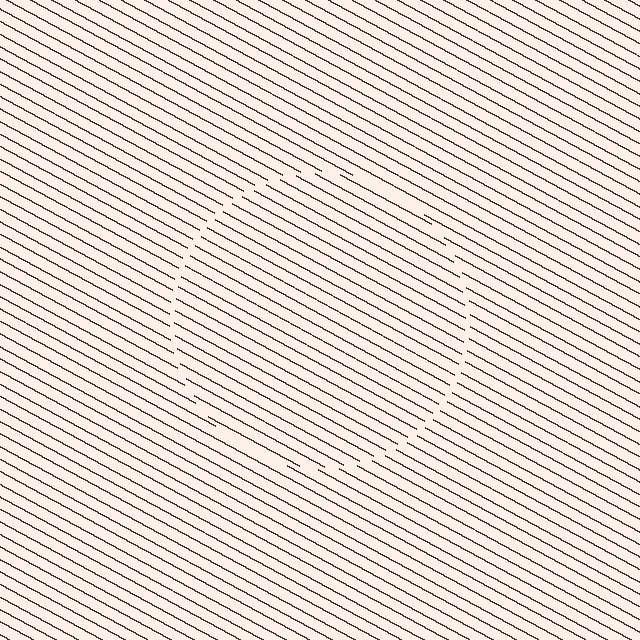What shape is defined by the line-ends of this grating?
An illusory circle. The interior of the shape contains the same grating, shifted by half a period — the contour is defined by the phase discontinuity where line-ends from the inner and outer gratings abut.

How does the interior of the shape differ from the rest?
The interior of the shape contains the same grating, shifted by half a period — the contour is defined by the phase discontinuity where line-ends from the inner and outer gratings abut.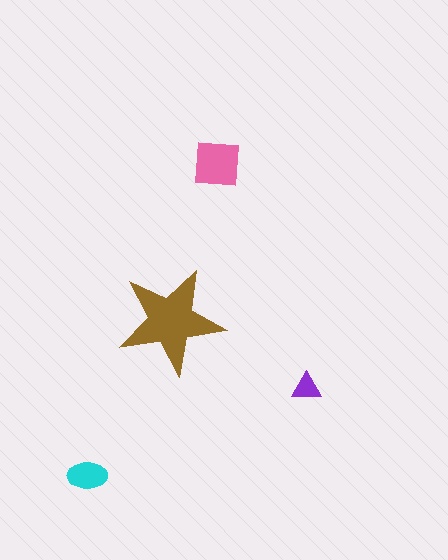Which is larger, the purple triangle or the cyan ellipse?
The cyan ellipse.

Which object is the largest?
The brown star.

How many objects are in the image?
There are 4 objects in the image.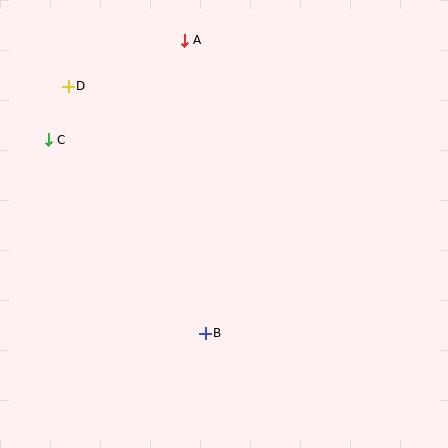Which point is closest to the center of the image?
Point B at (205, 333) is closest to the center.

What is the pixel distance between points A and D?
The distance between A and D is 125 pixels.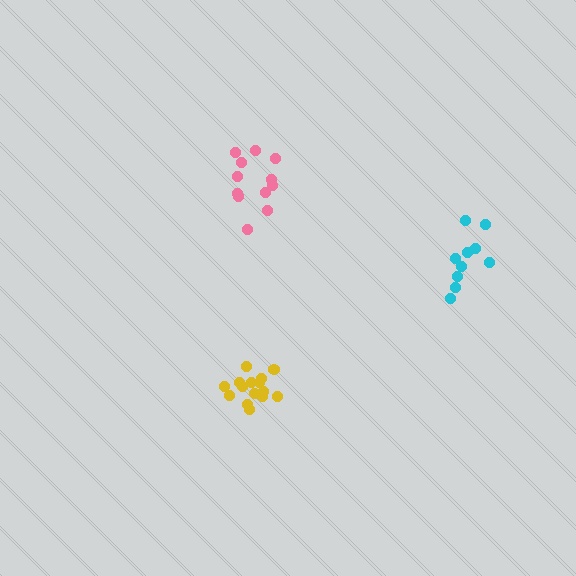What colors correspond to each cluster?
The clusters are colored: cyan, pink, yellow.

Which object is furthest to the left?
The yellow cluster is leftmost.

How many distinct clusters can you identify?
There are 3 distinct clusters.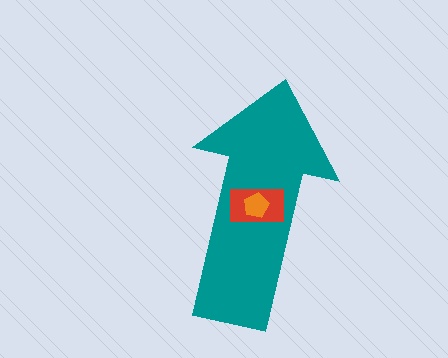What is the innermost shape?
The orange pentagon.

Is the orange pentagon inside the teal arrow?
Yes.